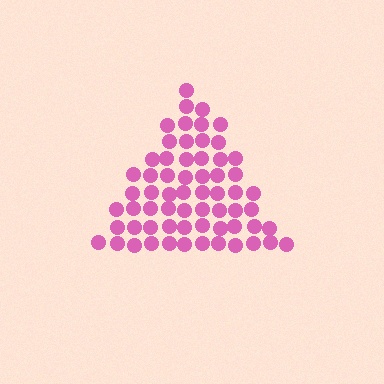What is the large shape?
The large shape is a triangle.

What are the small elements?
The small elements are circles.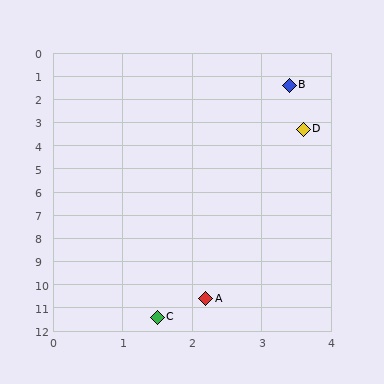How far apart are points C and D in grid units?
Points C and D are about 8.4 grid units apart.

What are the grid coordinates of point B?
Point B is at approximately (3.4, 1.4).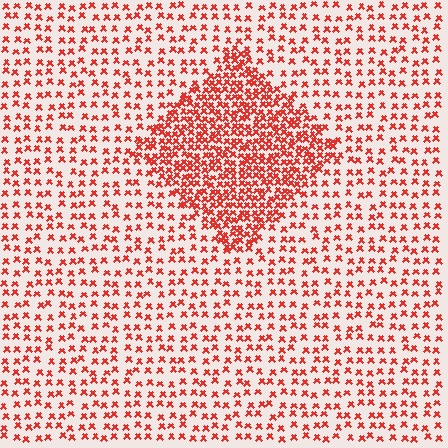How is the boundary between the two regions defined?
The boundary is defined by a change in element density (approximately 2.4x ratio). All elements are the same color, size, and shape.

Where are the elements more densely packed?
The elements are more densely packed inside the diamond boundary.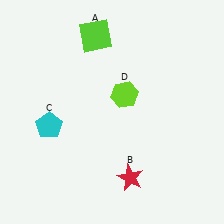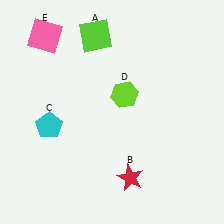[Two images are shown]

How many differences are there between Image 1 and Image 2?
There is 1 difference between the two images.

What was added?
A pink square (E) was added in Image 2.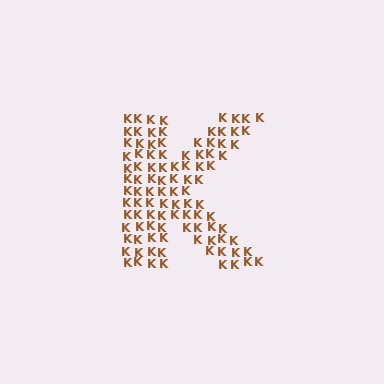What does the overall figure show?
The overall figure shows the letter K.